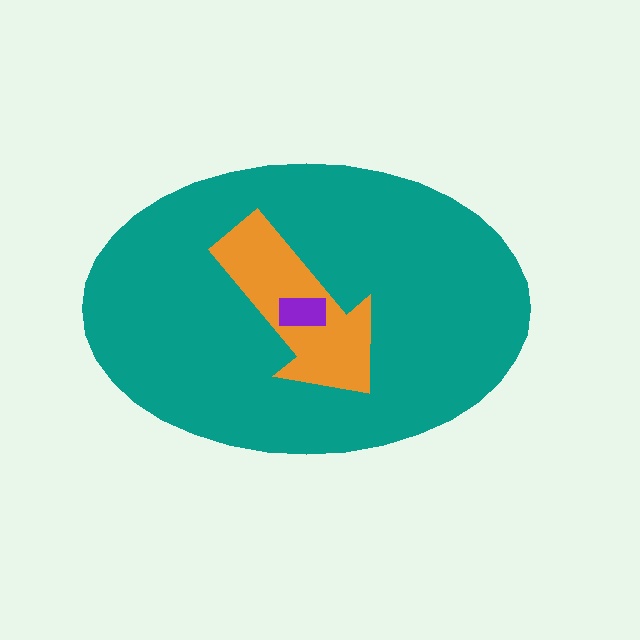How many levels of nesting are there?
3.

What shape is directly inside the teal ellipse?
The orange arrow.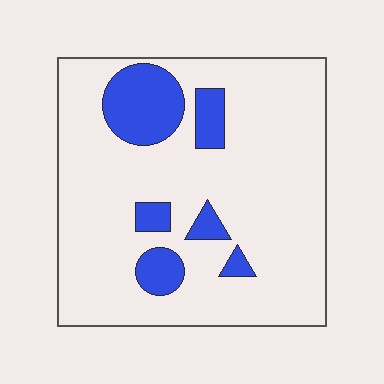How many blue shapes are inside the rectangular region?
6.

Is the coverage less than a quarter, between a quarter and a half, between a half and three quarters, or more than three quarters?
Less than a quarter.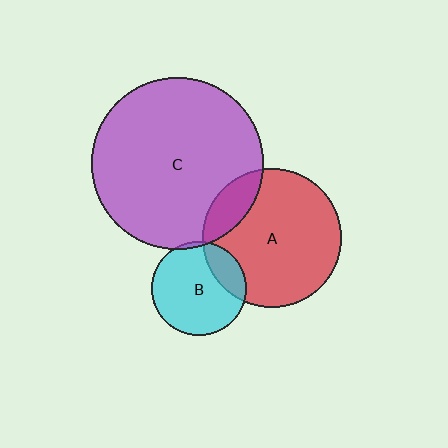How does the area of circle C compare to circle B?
Approximately 3.3 times.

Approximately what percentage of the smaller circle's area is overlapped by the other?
Approximately 15%.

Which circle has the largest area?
Circle C (purple).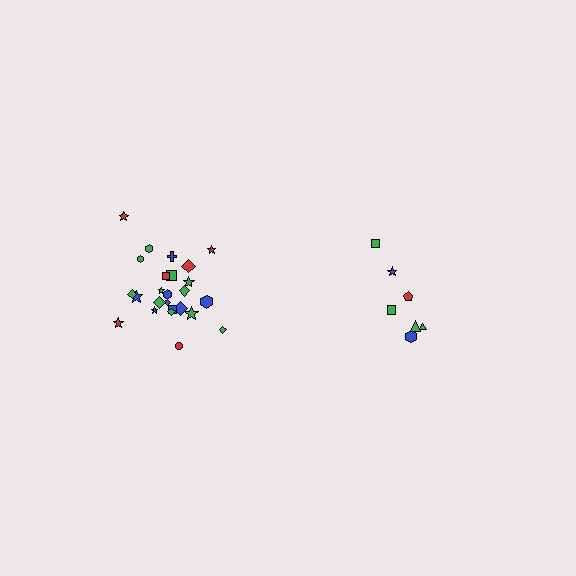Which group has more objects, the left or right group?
The left group.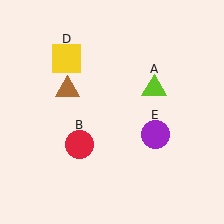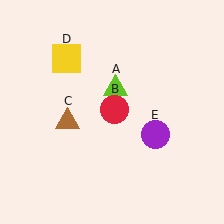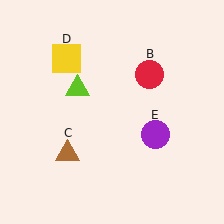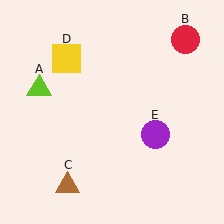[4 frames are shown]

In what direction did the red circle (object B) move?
The red circle (object B) moved up and to the right.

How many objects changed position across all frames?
3 objects changed position: lime triangle (object A), red circle (object B), brown triangle (object C).